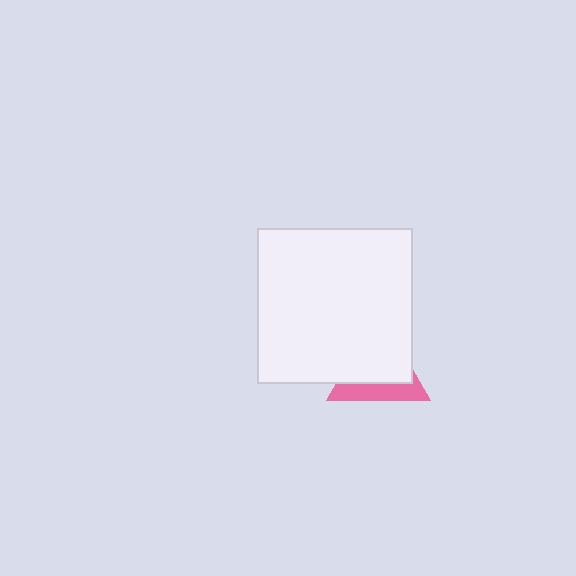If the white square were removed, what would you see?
You would see the complete pink triangle.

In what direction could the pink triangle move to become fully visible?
The pink triangle could move toward the lower-right. That would shift it out from behind the white square entirely.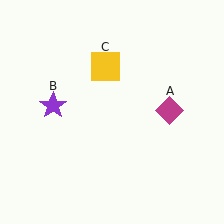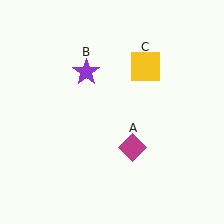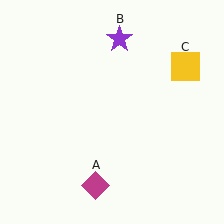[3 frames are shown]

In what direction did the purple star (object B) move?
The purple star (object B) moved up and to the right.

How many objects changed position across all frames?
3 objects changed position: magenta diamond (object A), purple star (object B), yellow square (object C).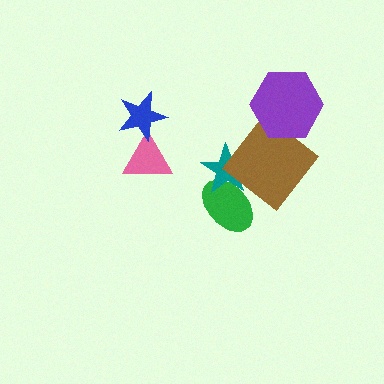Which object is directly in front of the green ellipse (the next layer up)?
The teal star is directly in front of the green ellipse.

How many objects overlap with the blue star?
1 object overlaps with the blue star.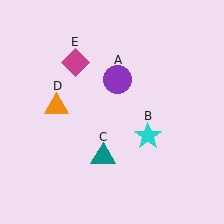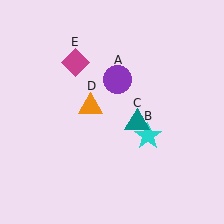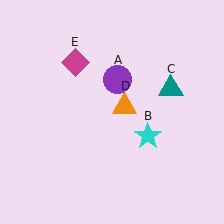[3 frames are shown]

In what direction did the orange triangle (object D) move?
The orange triangle (object D) moved right.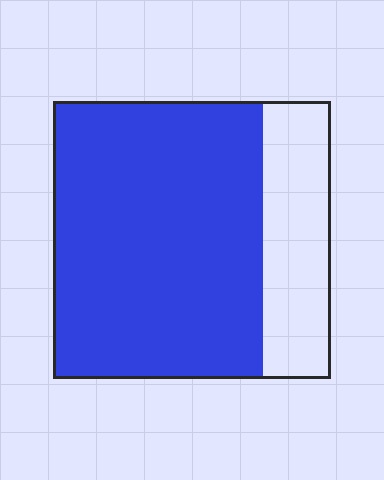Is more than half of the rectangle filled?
Yes.